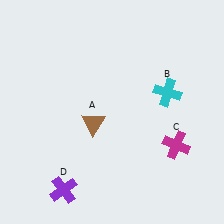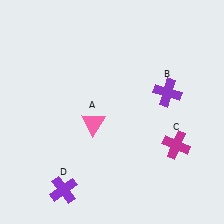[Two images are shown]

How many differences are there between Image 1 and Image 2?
There are 2 differences between the two images.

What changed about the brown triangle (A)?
In Image 1, A is brown. In Image 2, it changed to pink.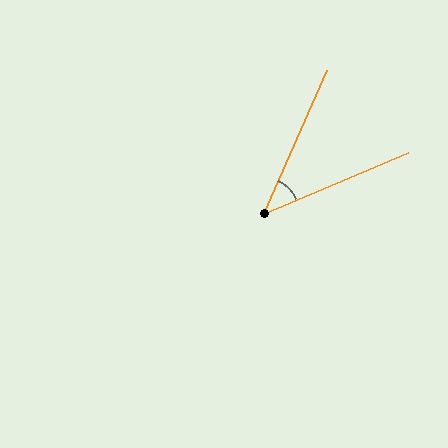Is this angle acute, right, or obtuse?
It is acute.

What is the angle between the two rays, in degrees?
Approximately 43 degrees.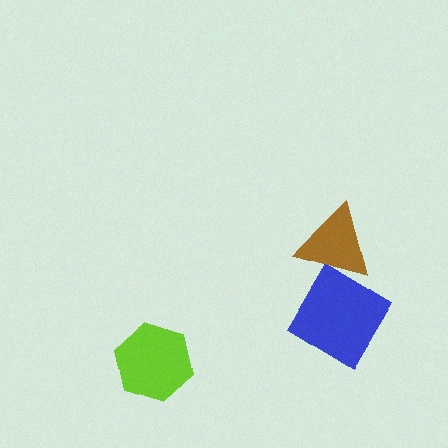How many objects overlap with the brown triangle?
1 object overlaps with the brown triangle.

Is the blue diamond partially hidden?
Yes, it is partially covered by another shape.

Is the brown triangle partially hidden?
No, no other shape covers it.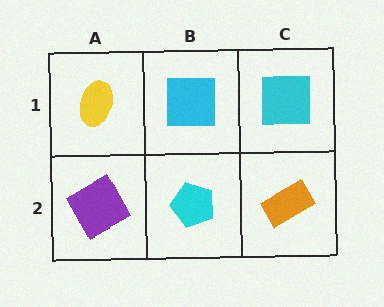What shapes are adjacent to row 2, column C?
A cyan square (row 1, column C), a cyan pentagon (row 2, column B).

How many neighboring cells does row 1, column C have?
2.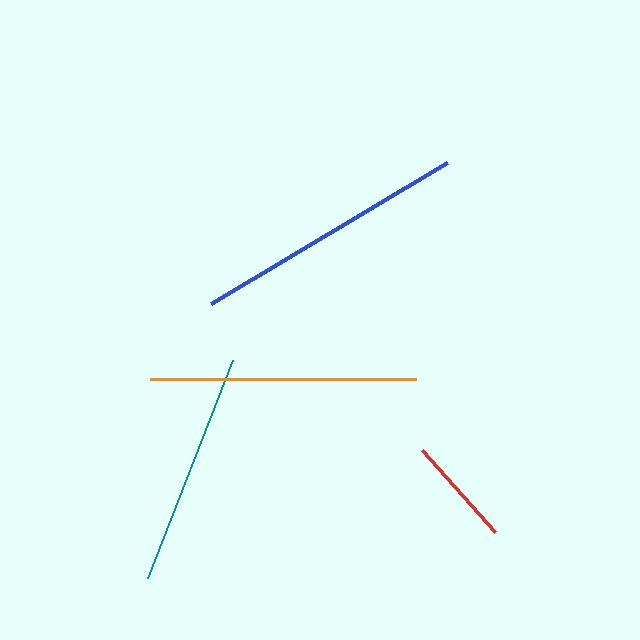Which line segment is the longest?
The blue line is the longest at approximately 275 pixels.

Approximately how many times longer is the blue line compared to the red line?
The blue line is approximately 2.5 times the length of the red line.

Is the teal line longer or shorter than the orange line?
The orange line is longer than the teal line.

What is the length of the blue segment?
The blue segment is approximately 275 pixels long.